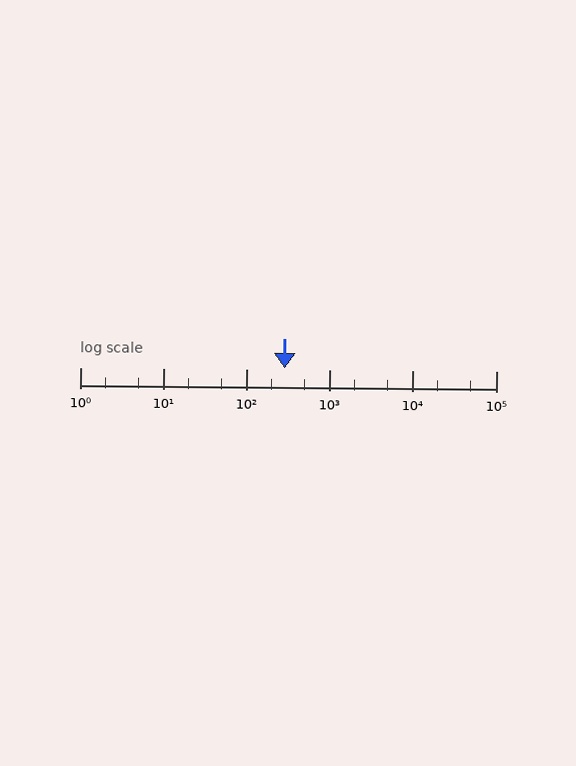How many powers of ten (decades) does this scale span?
The scale spans 5 decades, from 1 to 100000.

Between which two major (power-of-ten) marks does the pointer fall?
The pointer is between 100 and 1000.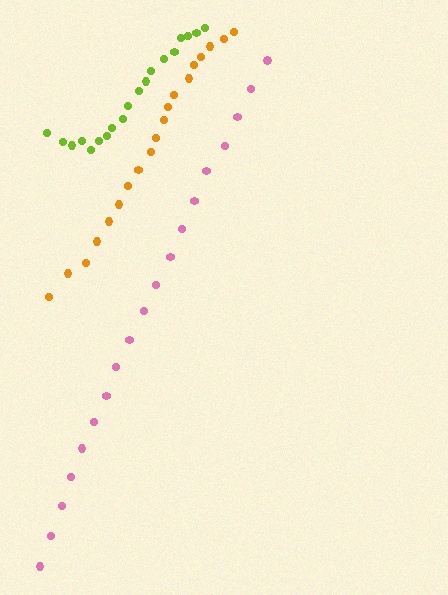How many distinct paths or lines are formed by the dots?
There are 3 distinct paths.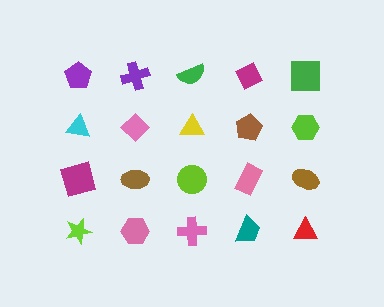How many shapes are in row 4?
5 shapes.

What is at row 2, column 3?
A yellow triangle.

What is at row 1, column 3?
A green semicircle.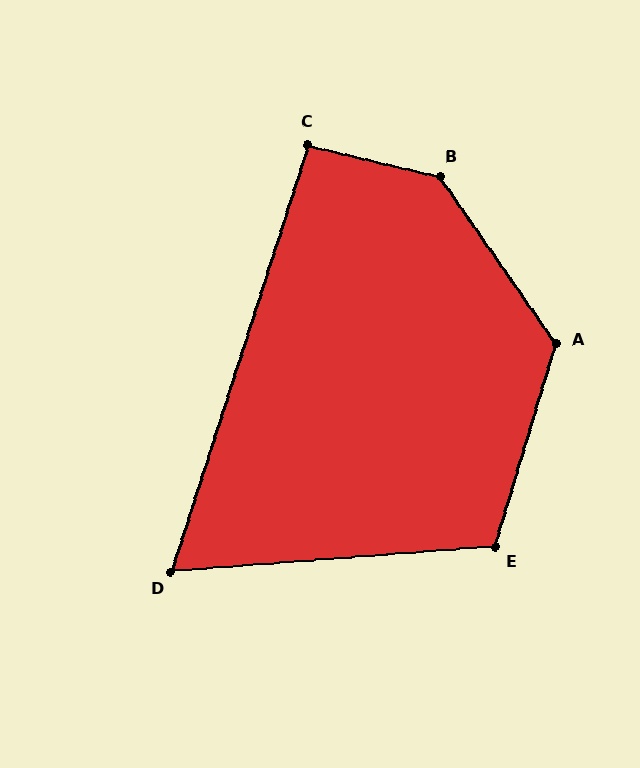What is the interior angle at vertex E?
Approximately 111 degrees (obtuse).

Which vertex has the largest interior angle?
B, at approximately 138 degrees.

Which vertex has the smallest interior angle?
D, at approximately 68 degrees.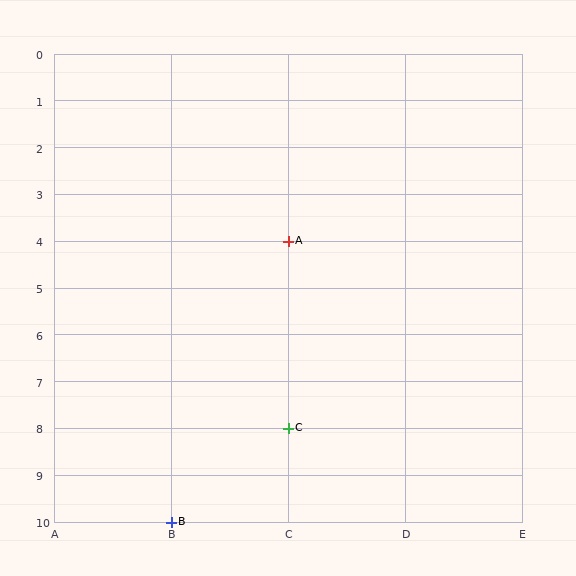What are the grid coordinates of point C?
Point C is at grid coordinates (C, 8).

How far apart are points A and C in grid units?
Points A and C are 4 rows apart.